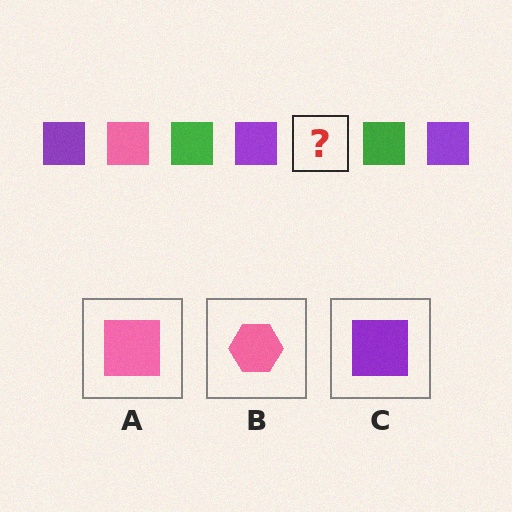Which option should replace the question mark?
Option A.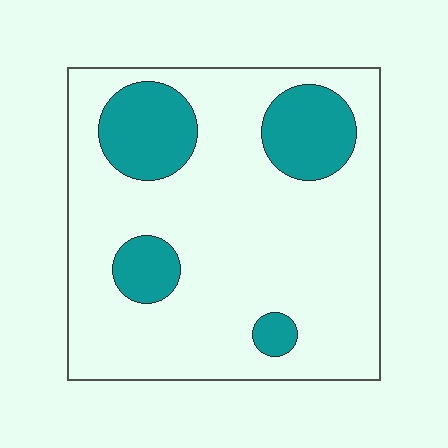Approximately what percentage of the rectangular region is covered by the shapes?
Approximately 20%.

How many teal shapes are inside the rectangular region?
4.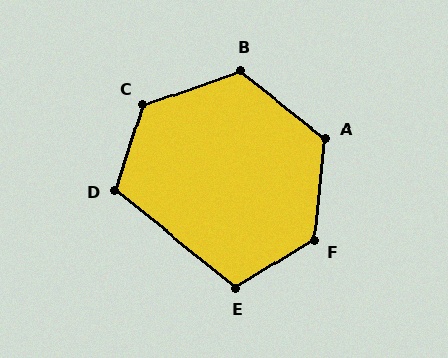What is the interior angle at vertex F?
Approximately 127 degrees (obtuse).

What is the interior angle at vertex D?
Approximately 111 degrees (obtuse).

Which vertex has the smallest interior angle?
E, at approximately 110 degrees.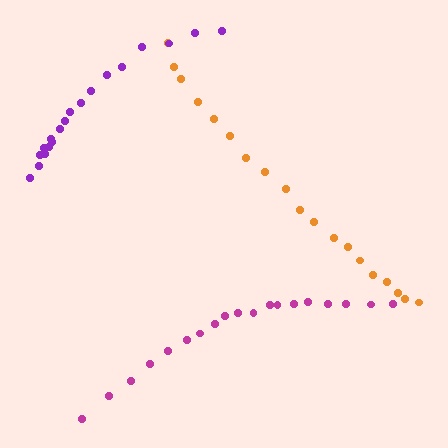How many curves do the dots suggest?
There are 3 distinct paths.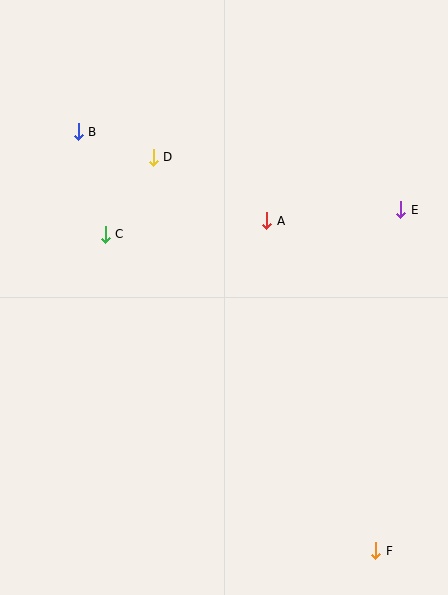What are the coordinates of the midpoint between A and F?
The midpoint between A and F is at (321, 386).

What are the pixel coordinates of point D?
Point D is at (153, 157).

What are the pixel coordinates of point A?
Point A is at (267, 221).